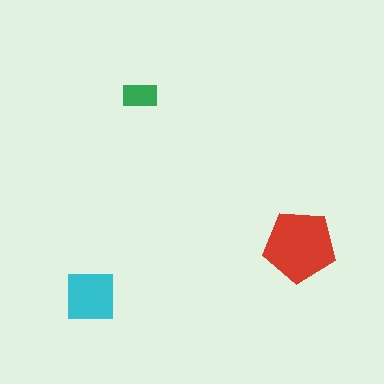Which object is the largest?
The red pentagon.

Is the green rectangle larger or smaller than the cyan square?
Smaller.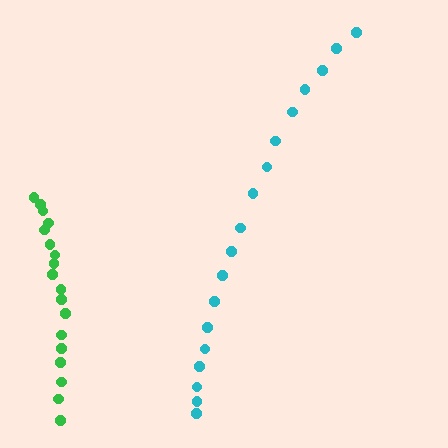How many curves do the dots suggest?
There are 2 distinct paths.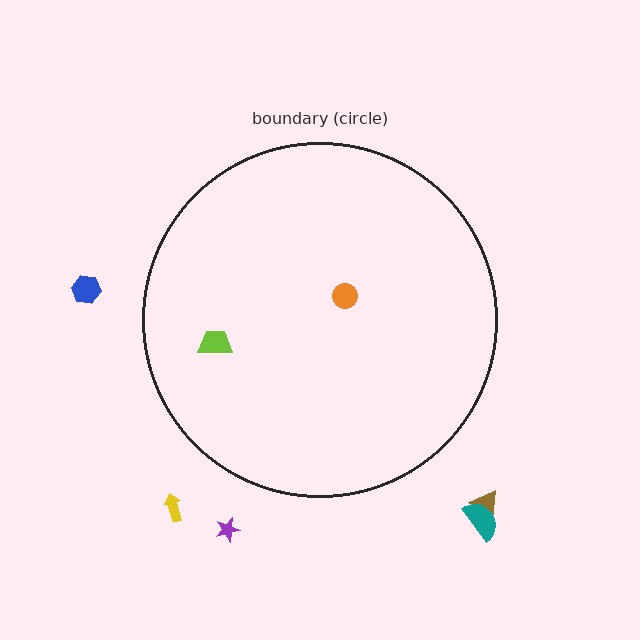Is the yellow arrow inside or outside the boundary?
Outside.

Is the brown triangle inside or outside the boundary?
Outside.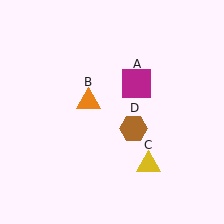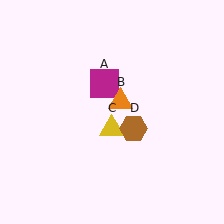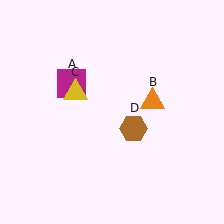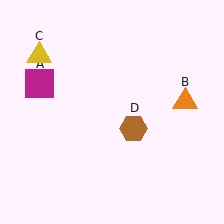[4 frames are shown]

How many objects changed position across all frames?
3 objects changed position: magenta square (object A), orange triangle (object B), yellow triangle (object C).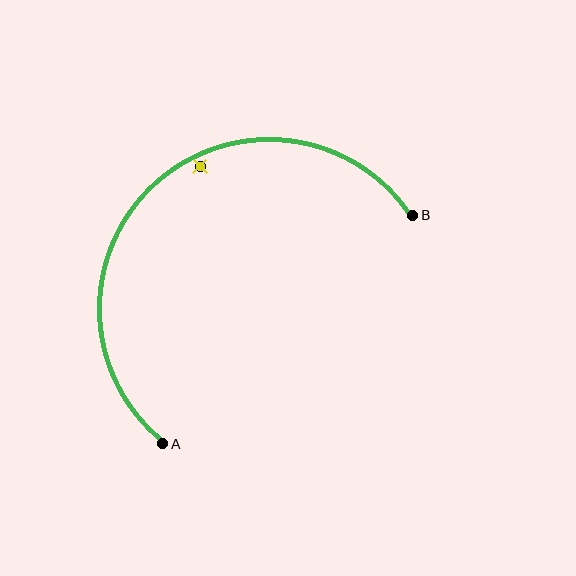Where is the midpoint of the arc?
The arc midpoint is the point on the curve farthest from the straight line joining A and B. It sits above and to the left of that line.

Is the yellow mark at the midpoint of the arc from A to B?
No — the yellow mark does not lie on the arc at all. It sits slightly inside the curve.